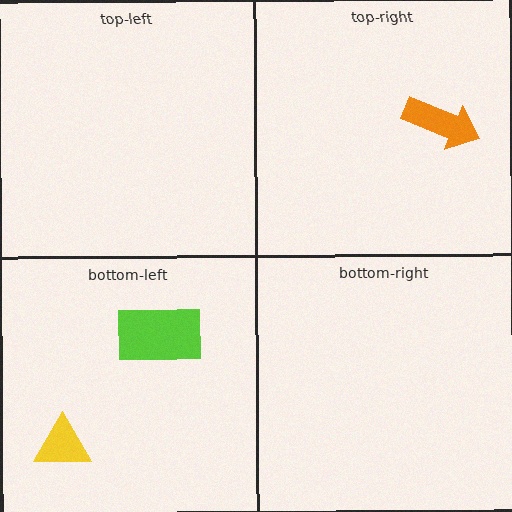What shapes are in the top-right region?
The orange arrow.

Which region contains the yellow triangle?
The bottom-left region.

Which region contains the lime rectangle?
The bottom-left region.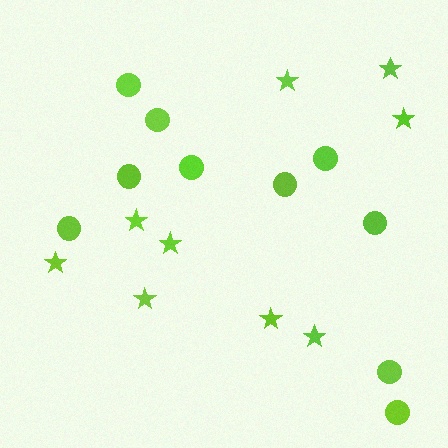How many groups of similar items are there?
There are 2 groups: one group of circles (10) and one group of stars (9).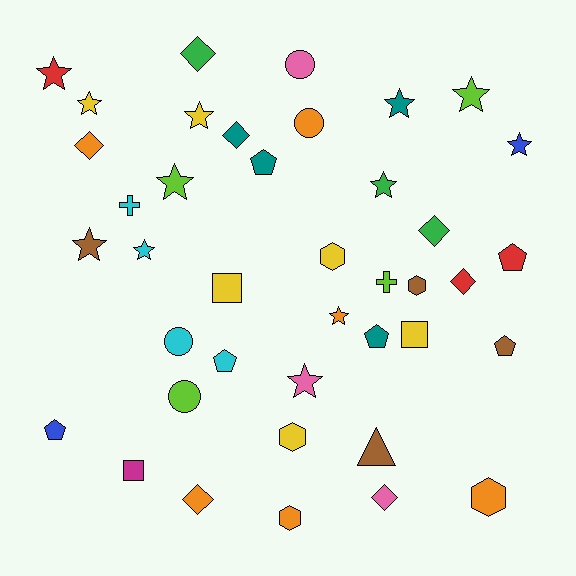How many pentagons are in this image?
There are 6 pentagons.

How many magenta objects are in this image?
There is 1 magenta object.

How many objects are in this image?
There are 40 objects.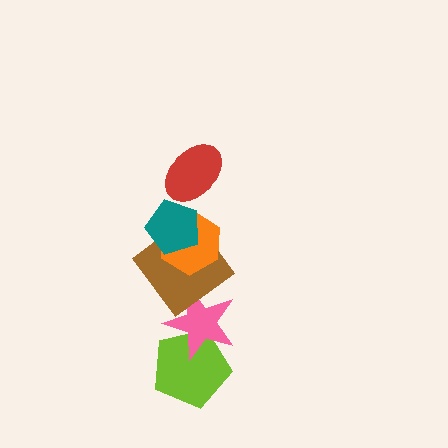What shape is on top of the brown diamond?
The orange hexagon is on top of the brown diamond.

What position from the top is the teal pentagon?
The teal pentagon is 2nd from the top.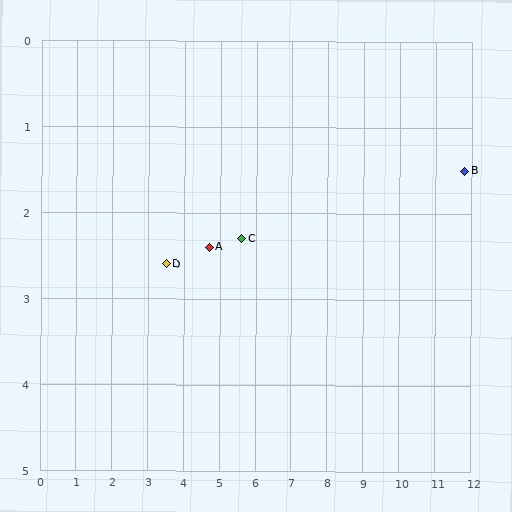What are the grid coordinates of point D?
Point D is at approximately (3.5, 2.6).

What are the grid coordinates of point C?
Point C is at approximately (5.6, 2.3).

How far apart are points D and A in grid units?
Points D and A are about 1.2 grid units apart.